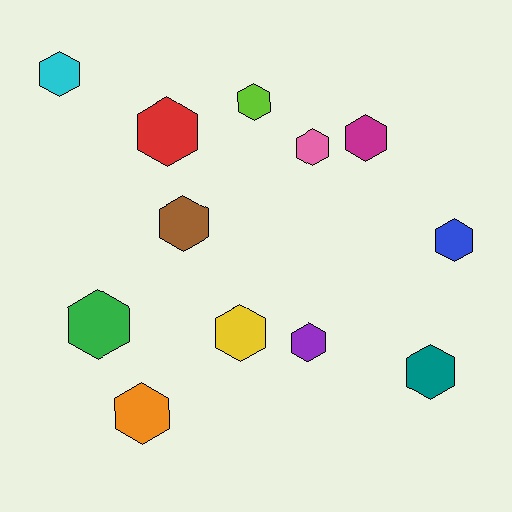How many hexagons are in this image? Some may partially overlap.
There are 12 hexagons.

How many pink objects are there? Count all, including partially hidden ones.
There is 1 pink object.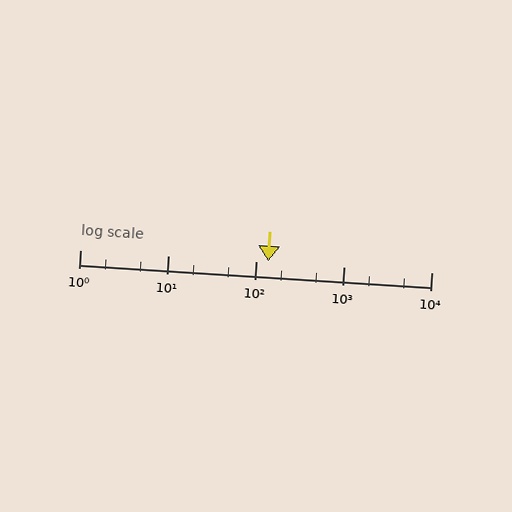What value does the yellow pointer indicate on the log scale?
The pointer indicates approximately 140.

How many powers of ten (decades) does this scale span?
The scale spans 4 decades, from 1 to 10000.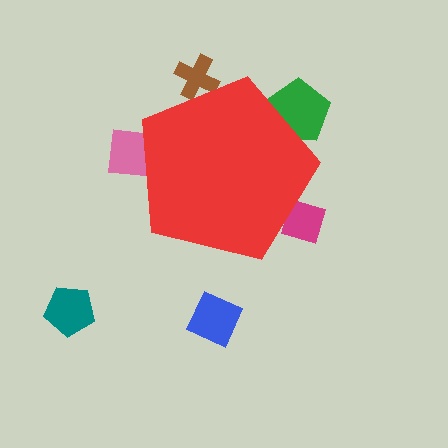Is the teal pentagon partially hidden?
No, the teal pentagon is fully visible.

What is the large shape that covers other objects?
A red pentagon.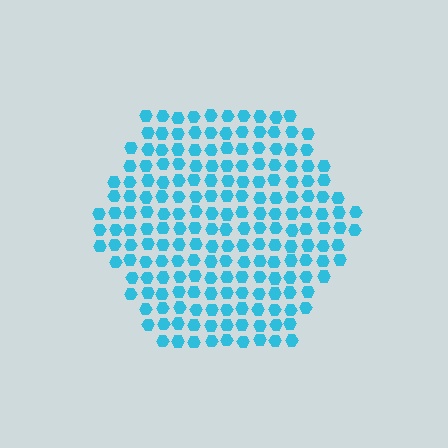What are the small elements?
The small elements are hexagons.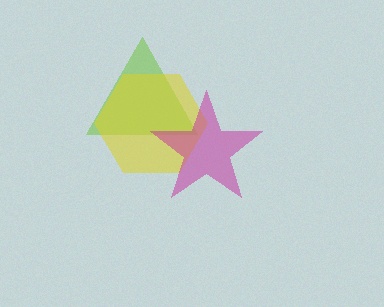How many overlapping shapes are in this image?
There are 3 overlapping shapes in the image.